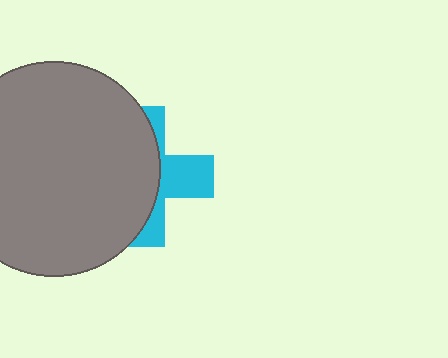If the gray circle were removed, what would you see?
You would see the complete cyan cross.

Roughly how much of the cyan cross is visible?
A small part of it is visible (roughly 38%).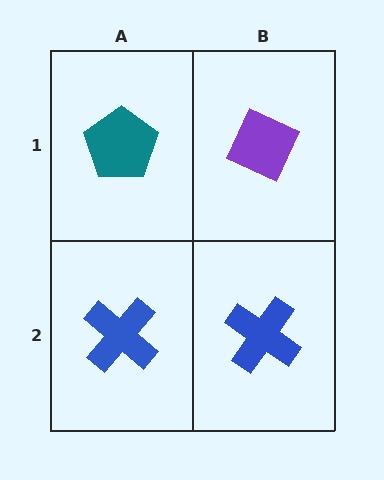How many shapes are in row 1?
2 shapes.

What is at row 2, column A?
A blue cross.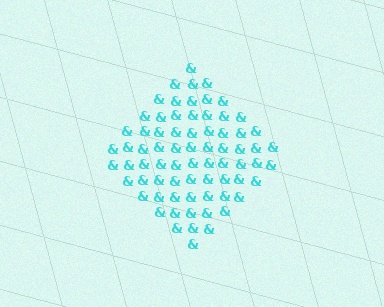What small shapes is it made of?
It is made of small ampersands.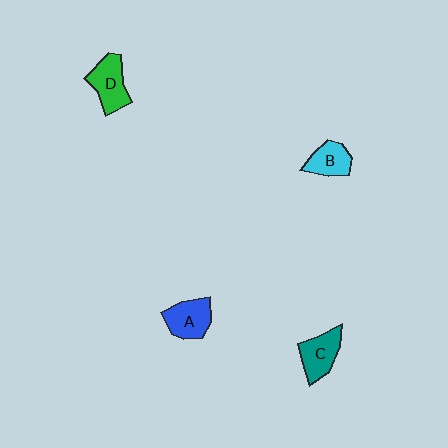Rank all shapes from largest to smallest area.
From largest to smallest: D (green), A (blue), C (teal), B (cyan).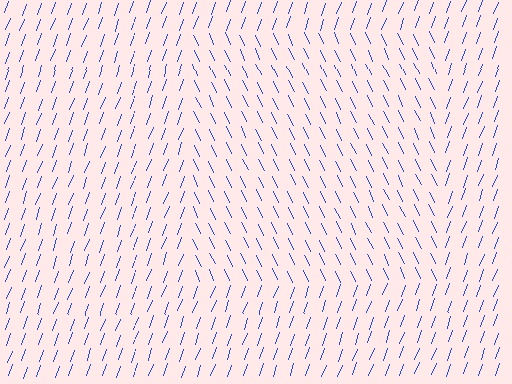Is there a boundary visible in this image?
Yes, there is a texture boundary formed by a change in line orientation.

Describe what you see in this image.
The image is filled with small blue line segments. A rectangle region in the image has lines oriented differently from the surrounding lines, creating a visible texture boundary.